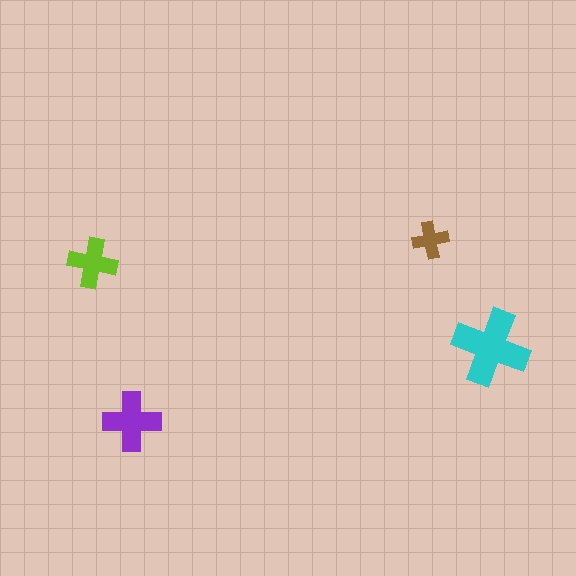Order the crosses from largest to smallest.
the cyan one, the purple one, the lime one, the brown one.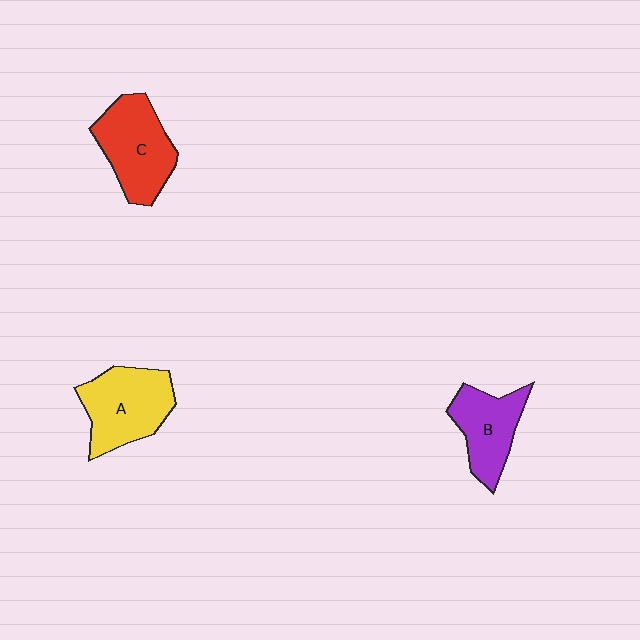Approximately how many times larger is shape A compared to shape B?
Approximately 1.3 times.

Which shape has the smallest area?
Shape B (purple).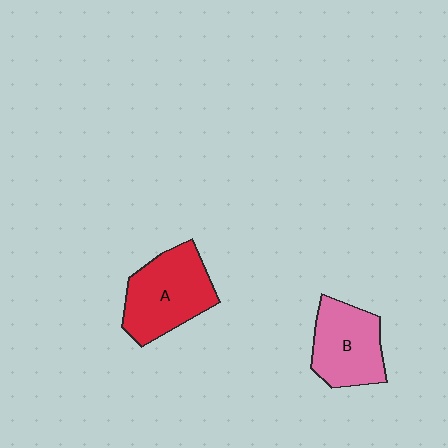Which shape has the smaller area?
Shape B (pink).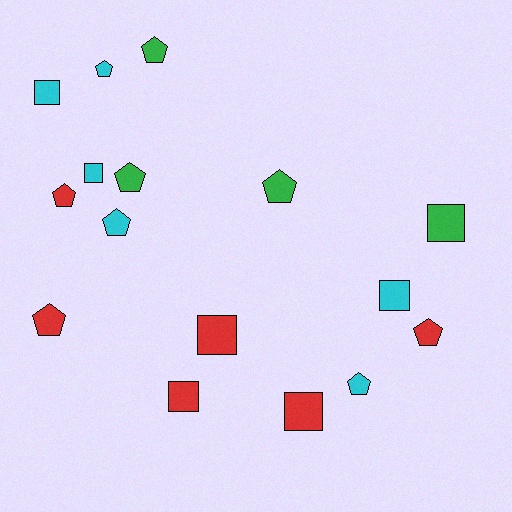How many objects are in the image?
There are 16 objects.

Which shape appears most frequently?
Pentagon, with 9 objects.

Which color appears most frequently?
Cyan, with 6 objects.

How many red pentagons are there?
There are 3 red pentagons.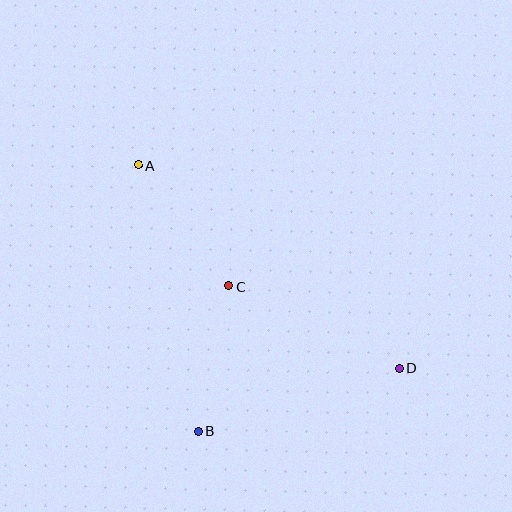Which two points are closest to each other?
Points B and C are closest to each other.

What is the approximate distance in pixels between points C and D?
The distance between C and D is approximately 189 pixels.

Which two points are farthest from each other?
Points A and D are farthest from each other.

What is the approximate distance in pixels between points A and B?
The distance between A and B is approximately 273 pixels.